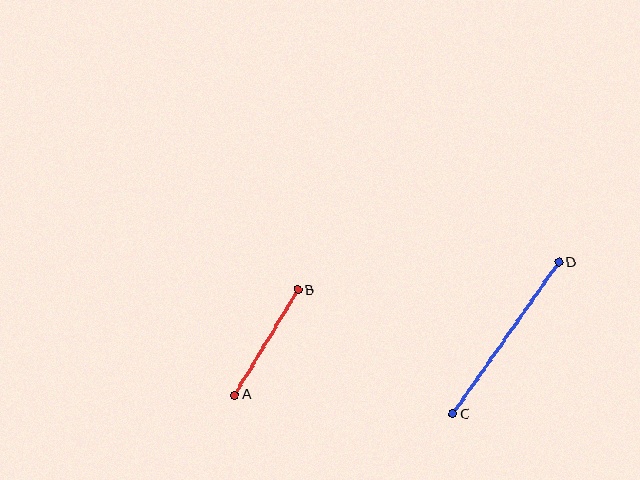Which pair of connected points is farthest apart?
Points C and D are farthest apart.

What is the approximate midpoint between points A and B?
The midpoint is at approximately (267, 342) pixels.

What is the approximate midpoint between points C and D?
The midpoint is at approximately (506, 338) pixels.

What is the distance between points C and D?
The distance is approximately 185 pixels.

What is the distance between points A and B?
The distance is approximately 122 pixels.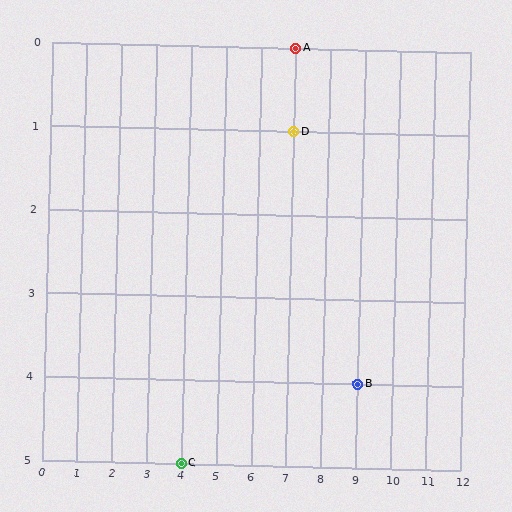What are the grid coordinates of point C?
Point C is at grid coordinates (4, 5).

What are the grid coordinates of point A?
Point A is at grid coordinates (7, 0).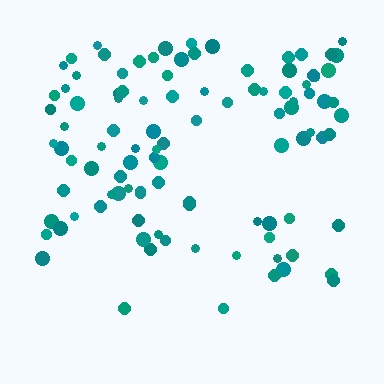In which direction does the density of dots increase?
From bottom to top, with the top side densest.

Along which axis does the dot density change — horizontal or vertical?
Vertical.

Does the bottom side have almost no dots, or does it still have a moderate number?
Still a moderate number, just noticeably fewer than the top.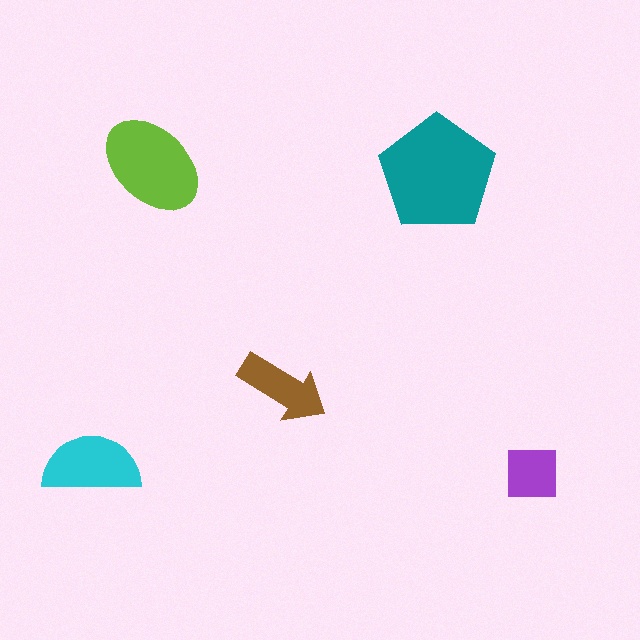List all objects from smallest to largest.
The purple square, the brown arrow, the cyan semicircle, the lime ellipse, the teal pentagon.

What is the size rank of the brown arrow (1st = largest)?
4th.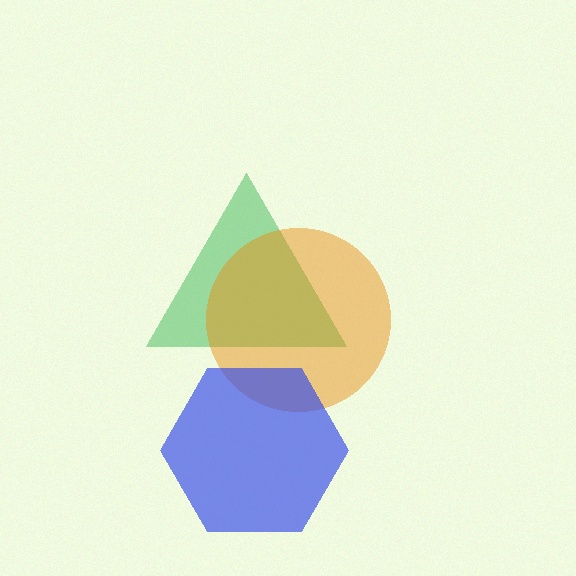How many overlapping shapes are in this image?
There are 3 overlapping shapes in the image.